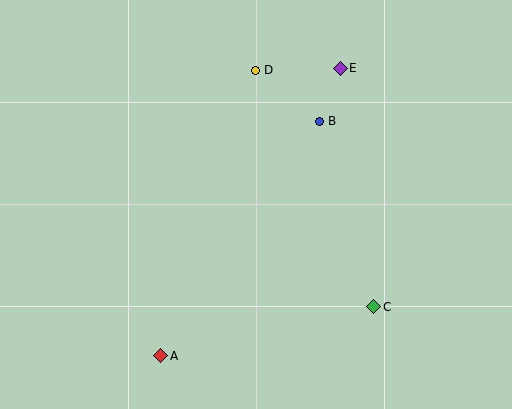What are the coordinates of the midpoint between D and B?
The midpoint between D and B is at (287, 96).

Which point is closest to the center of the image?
Point B at (319, 121) is closest to the center.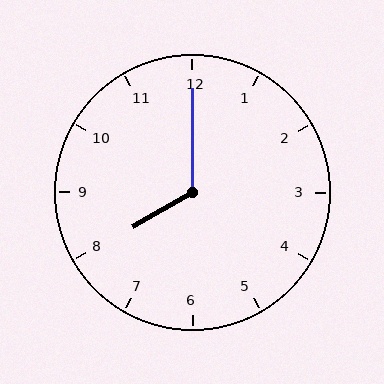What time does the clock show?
8:00.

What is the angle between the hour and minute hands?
Approximately 120 degrees.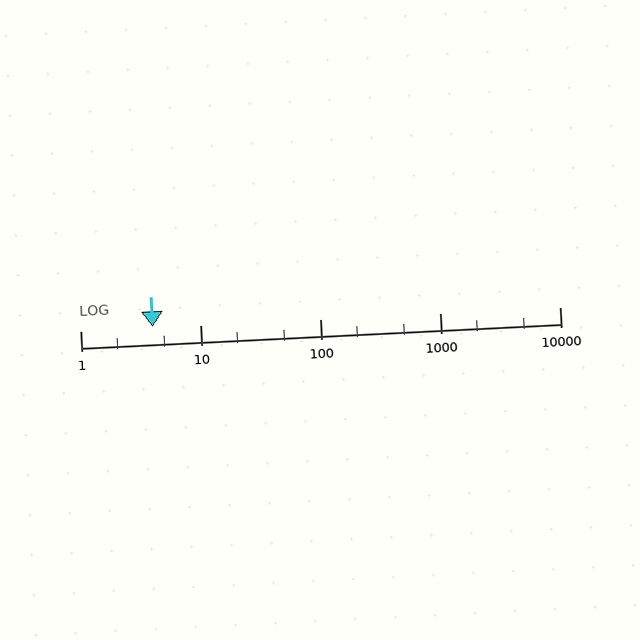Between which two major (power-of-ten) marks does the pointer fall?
The pointer is between 1 and 10.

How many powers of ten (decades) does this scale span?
The scale spans 4 decades, from 1 to 10000.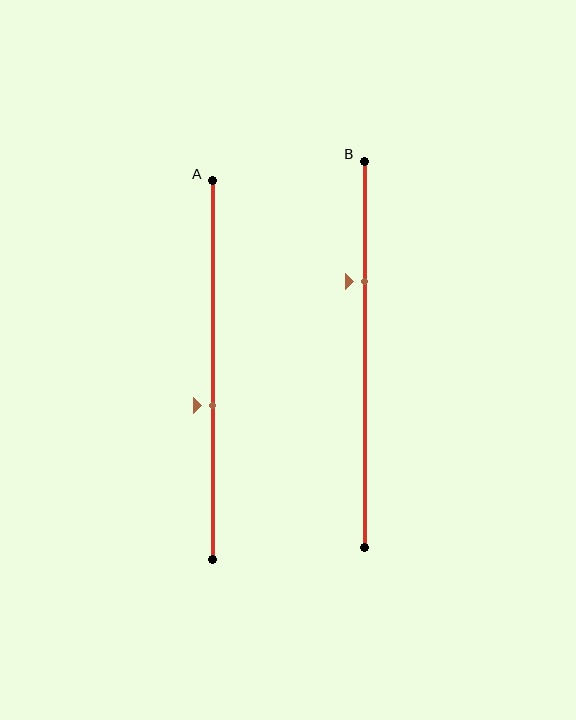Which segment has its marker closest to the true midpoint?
Segment A has its marker closest to the true midpoint.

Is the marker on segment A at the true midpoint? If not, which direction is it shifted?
No, the marker on segment A is shifted downward by about 9% of the segment length.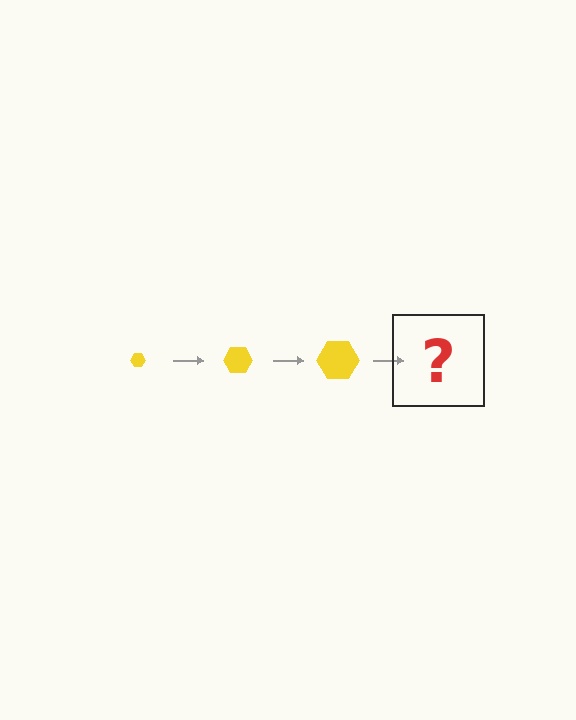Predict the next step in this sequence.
The next step is a yellow hexagon, larger than the previous one.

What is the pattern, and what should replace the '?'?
The pattern is that the hexagon gets progressively larger each step. The '?' should be a yellow hexagon, larger than the previous one.